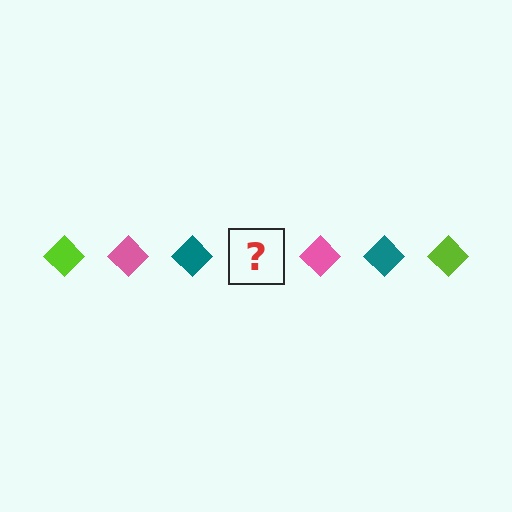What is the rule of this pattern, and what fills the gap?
The rule is that the pattern cycles through lime, pink, teal diamonds. The gap should be filled with a lime diamond.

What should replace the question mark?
The question mark should be replaced with a lime diamond.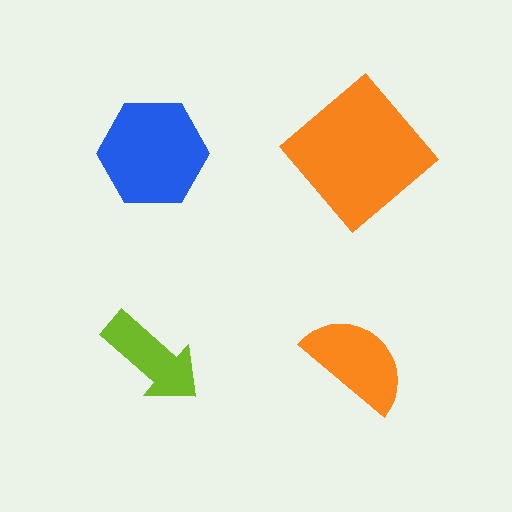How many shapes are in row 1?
2 shapes.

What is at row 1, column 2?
An orange diamond.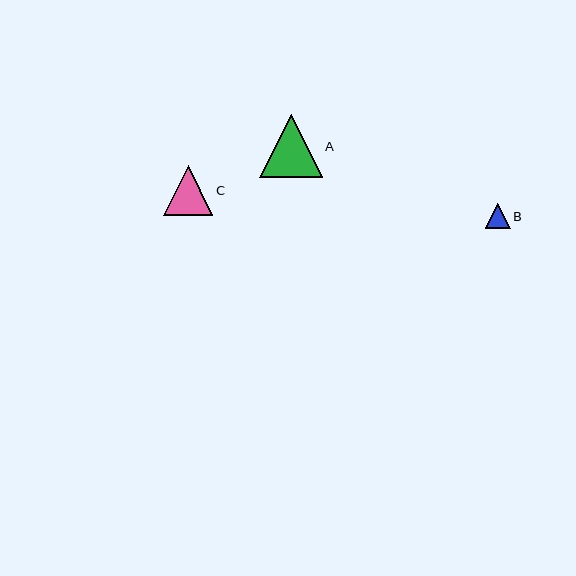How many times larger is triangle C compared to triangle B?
Triangle C is approximately 2.0 times the size of triangle B.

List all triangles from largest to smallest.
From largest to smallest: A, C, B.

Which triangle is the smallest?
Triangle B is the smallest with a size of approximately 25 pixels.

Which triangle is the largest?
Triangle A is the largest with a size of approximately 62 pixels.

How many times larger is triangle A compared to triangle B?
Triangle A is approximately 2.5 times the size of triangle B.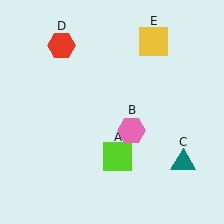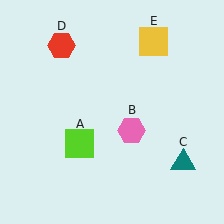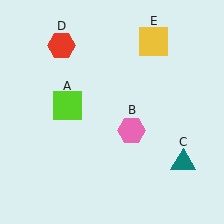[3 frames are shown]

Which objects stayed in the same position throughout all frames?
Pink hexagon (object B) and teal triangle (object C) and red hexagon (object D) and yellow square (object E) remained stationary.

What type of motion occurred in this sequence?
The lime square (object A) rotated clockwise around the center of the scene.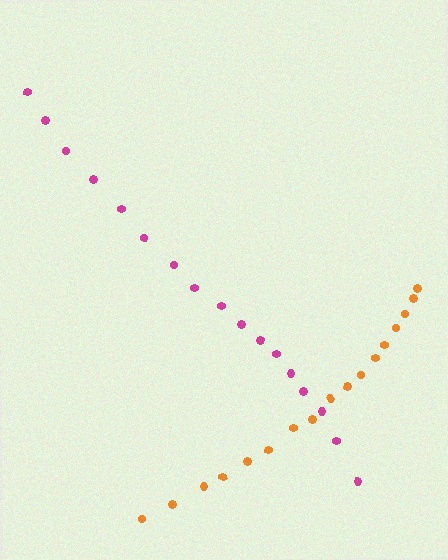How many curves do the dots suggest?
There are 2 distinct paths.